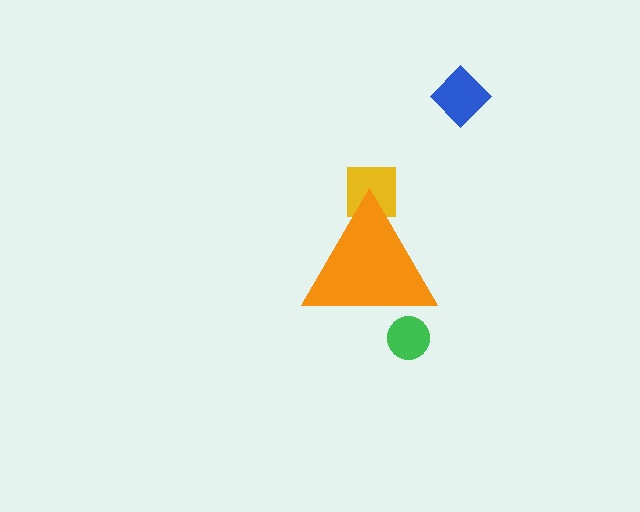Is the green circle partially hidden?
Yes, the green circle is partially hidden behind the orange triangle.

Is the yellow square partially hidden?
Yes, the yellow square is partially hidden behind the orange triangle.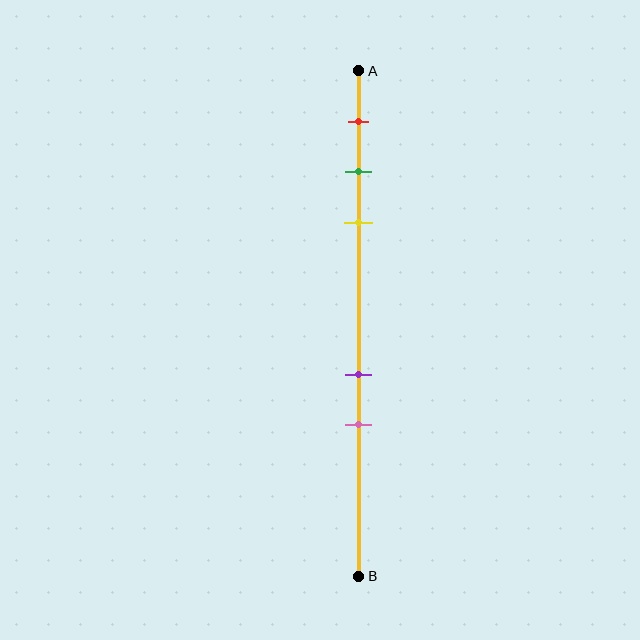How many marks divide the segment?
There are 5 marks dividing the segment.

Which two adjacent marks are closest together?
The green and yellow marks are the closest adjacent pair.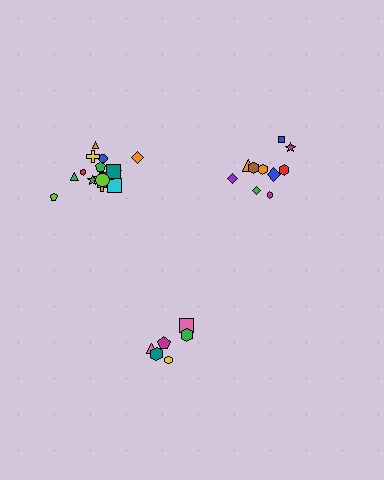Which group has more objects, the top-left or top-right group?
The top-left group.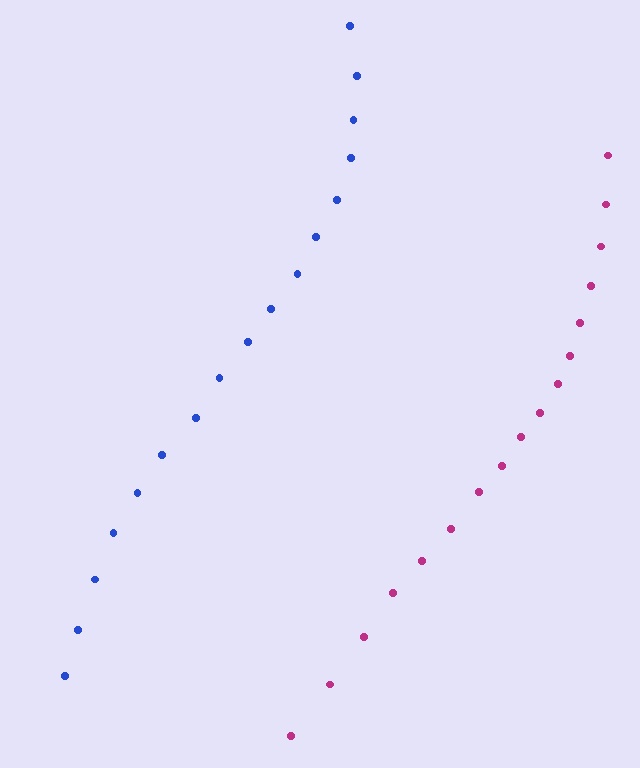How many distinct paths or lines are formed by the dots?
There are 2 distinct paths.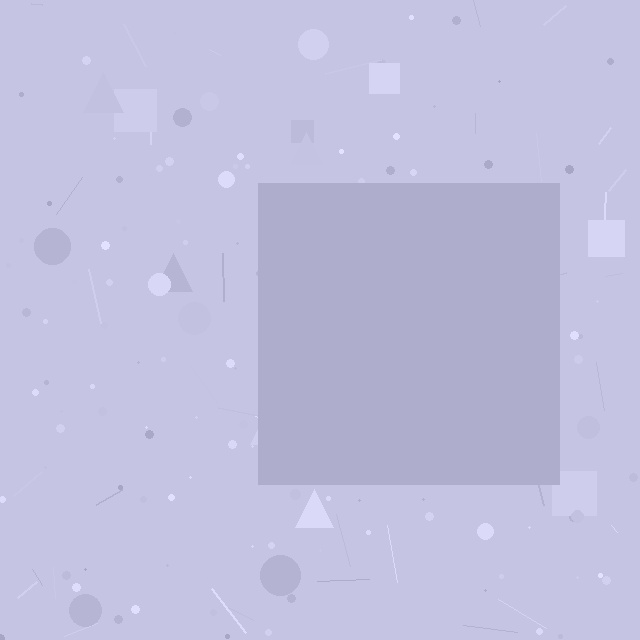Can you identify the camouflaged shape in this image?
The camouflaged shape is a square.